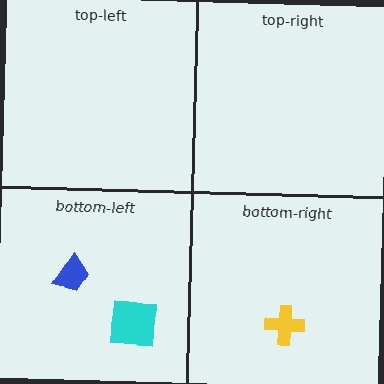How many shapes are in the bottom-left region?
2.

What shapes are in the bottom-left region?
The cyan square, the blue trapezoid.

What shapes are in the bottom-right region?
The yellow cross.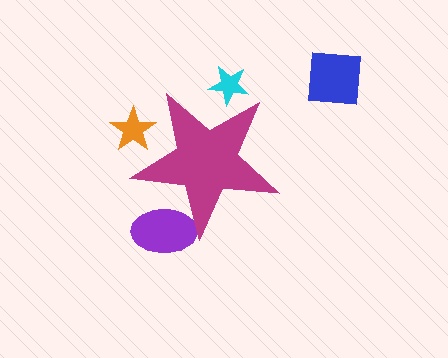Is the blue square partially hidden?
No, the blue square is fully visible.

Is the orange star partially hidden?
Yes, the orange star is partially hidden behind the magenta star.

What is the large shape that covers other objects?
A magenta star.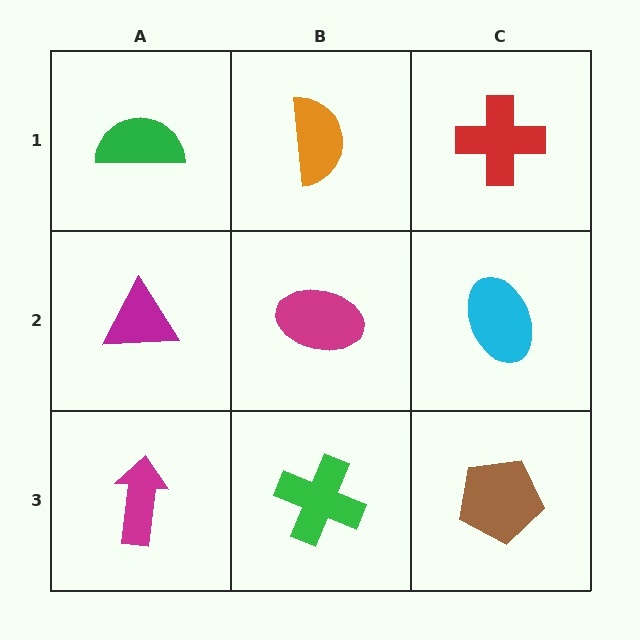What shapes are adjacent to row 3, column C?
A cyan ellipse (row 2, column C), a green cross (row 3, column B).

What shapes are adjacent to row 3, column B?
A magenta ellipse (row 2, column B), a magenta arrow (row 3, column A), a brown pentagon (row 3, column C).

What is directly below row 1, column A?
A magenta triangle.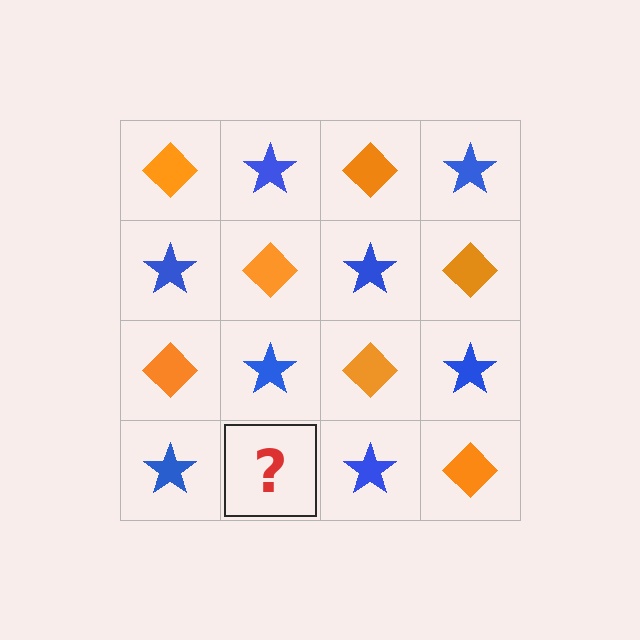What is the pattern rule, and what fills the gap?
The rule is that it alternates orange diamond and blue star in a checkerboard pattern. The gap should be filled with an orange diamond.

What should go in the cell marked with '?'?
The missing cell should contain an orange diamond.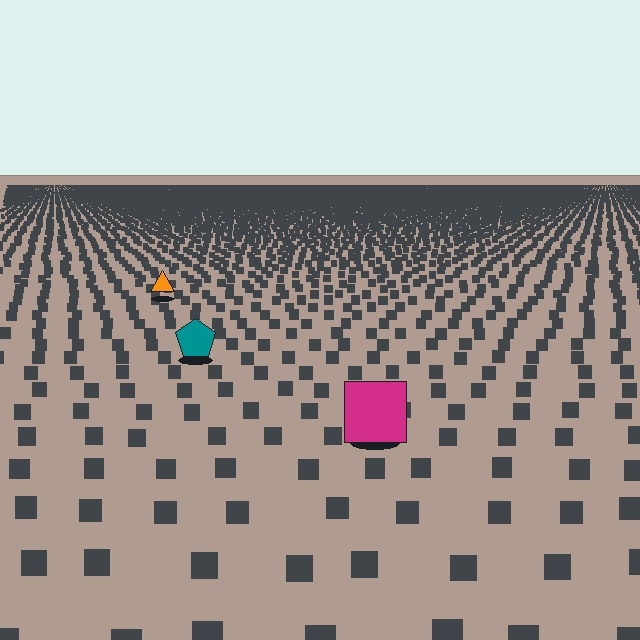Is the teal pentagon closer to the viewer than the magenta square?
No. The magenta square is closer — you can tell from the texture gradient: the ground texture is coarser near it.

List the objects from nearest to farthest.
From nearest to farthest: the magenta square, the teal pentagon, the orange triangle.